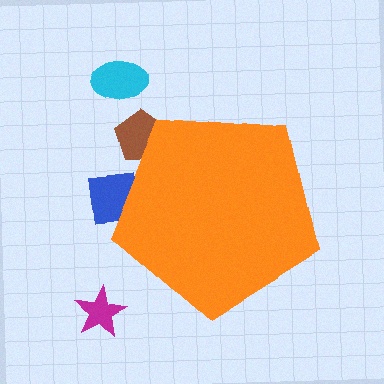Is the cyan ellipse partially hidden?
No, the cyan ellipse is fully visible.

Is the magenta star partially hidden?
No, the magenta star is fully visible.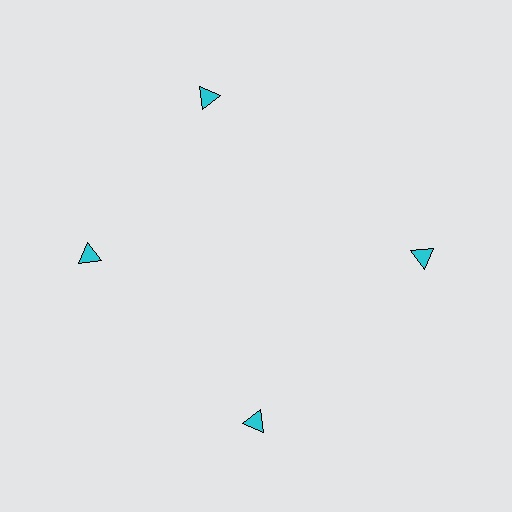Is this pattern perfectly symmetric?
No. The 4 cyan triangles are arranged in a ring, but one element near the 12 o'clock position is rotated out of alignment along the ring, breaking the 4-fold rotational symmetry.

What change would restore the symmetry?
The symmetry would be restored by rotating it back into even spacing with its neighbors so that all 4 triangles sit at equal angles and equal distance from the center.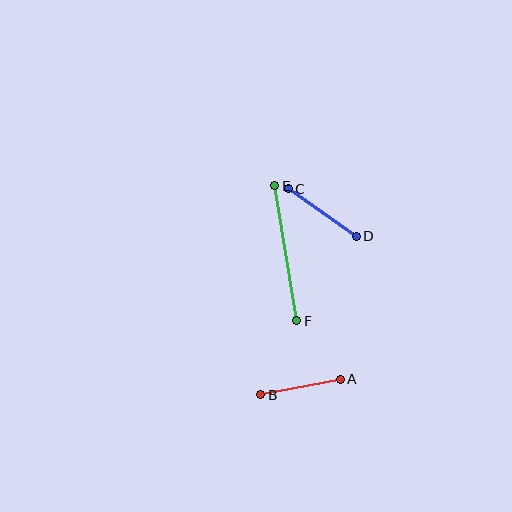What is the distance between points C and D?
The distance is approximately 83 pixels.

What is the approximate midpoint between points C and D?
The midpoint is at approximately (322, 213) pixels.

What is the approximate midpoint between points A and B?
The midpoint is at approximately (301, 387) pixels.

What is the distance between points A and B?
The distance is approximately 81 pixels.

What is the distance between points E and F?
The distance is approximately 137 pixels.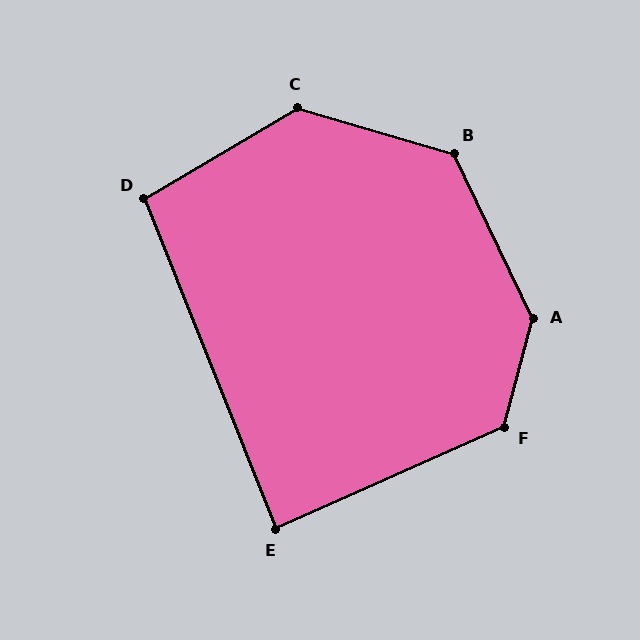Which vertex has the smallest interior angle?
E, at approximately 88 degrees.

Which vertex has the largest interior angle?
A, at approximately 139 degrees.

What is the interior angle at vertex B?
Approximately 132 degrees (obtuse).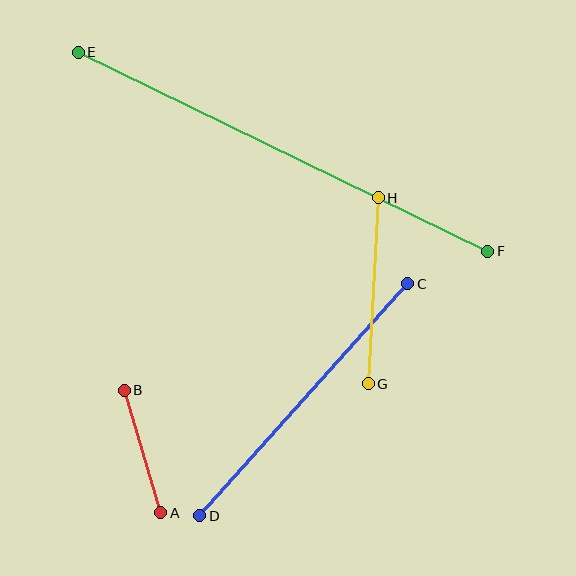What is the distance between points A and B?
The distance is approximately 128 pixels.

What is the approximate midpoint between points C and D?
The midpoint is at approximately (304, 400) pixels.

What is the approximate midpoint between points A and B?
The midpoint is at approximately (143, 452) pixels.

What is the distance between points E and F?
The distance is approximately 456 pixels.